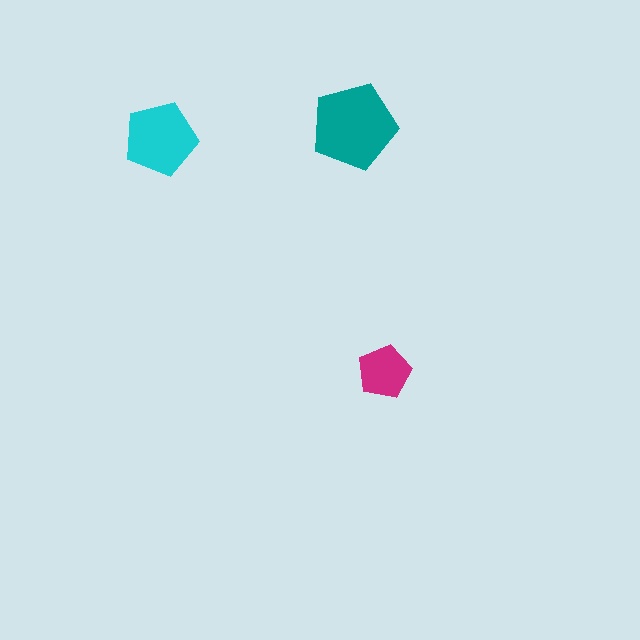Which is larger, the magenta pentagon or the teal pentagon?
The teal one.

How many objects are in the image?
There are 3 objects in the image.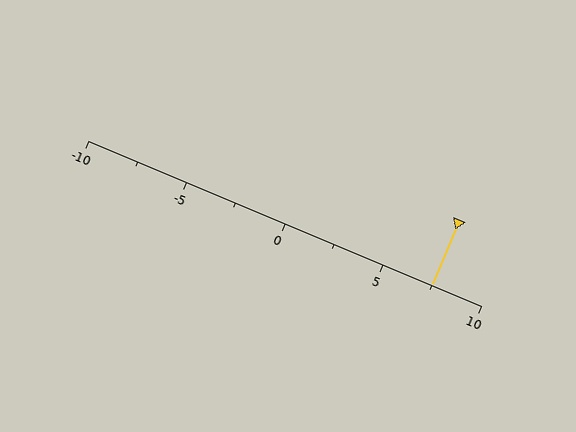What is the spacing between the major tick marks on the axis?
The major ticks are spaced 5 apart.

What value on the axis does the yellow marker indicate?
The marker indicates approximately 7.5.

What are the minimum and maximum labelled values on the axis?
The axis runs from -10 to 10.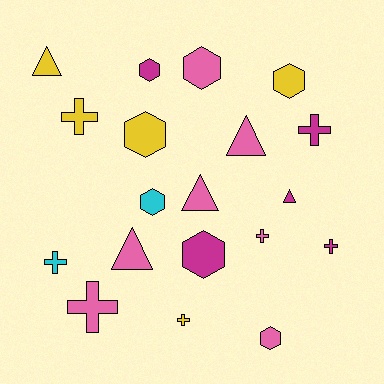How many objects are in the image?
There are 19 objects.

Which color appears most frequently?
Pink, with 7 objects.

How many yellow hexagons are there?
There are 2 yellow hexagons.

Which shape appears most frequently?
Hexagon, with 7 objects.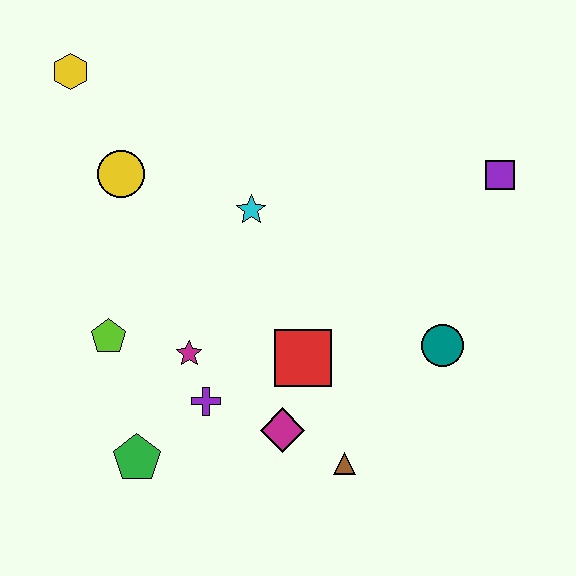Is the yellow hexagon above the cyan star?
Yes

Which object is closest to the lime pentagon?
The magenta star is closest to the lime pentagon.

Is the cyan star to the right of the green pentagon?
Yes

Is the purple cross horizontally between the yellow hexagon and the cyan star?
Yes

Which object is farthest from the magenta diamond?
The yellow hexagon is farthest from the magenta diamond.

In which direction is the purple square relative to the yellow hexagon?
The purple square is to the right of the yellow hexagon.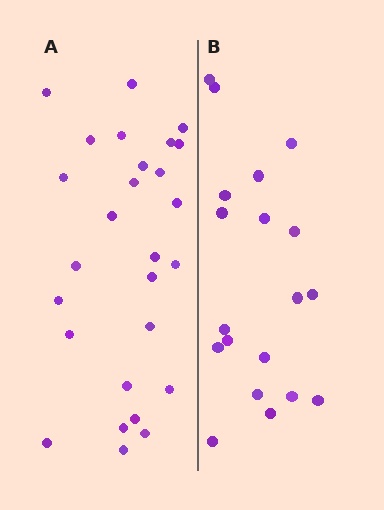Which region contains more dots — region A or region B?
Region A (the left region) has more dots.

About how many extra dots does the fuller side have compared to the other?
Region A has roughly 8 or so more dots than region B.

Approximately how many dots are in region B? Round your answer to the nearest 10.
About 20 dots. (The exact count is 19, which rounds to 20.)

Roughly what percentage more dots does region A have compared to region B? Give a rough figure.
About 40% more.